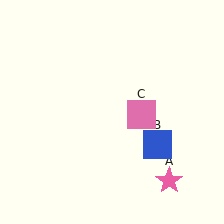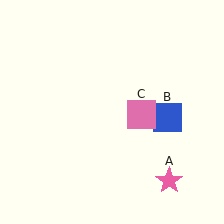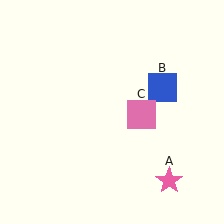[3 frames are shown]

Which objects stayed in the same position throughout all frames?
Pink star (object A) and pink square (object C) remained stationary.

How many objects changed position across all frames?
1 object changed position: blue square (object B).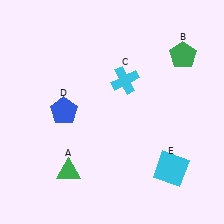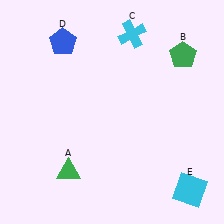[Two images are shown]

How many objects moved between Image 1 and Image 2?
3 objects moved between the two images.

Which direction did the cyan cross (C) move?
The cyan cross (C) moved up.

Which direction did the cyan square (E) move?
The cyan square (E) moved down.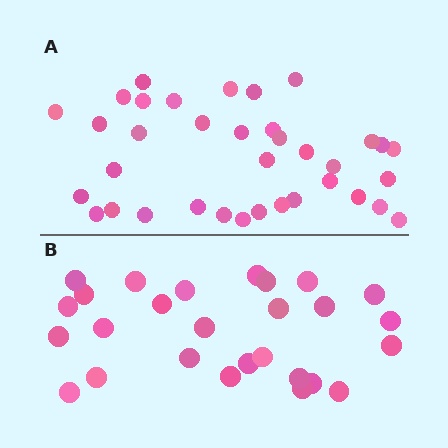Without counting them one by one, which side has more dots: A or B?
Region A (the top region) has more dots.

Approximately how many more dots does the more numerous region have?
Region A has roughly 8 or so more dots than region B.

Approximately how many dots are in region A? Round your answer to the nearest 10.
About 40 dots. (The exact count is 36, which rounds to 40.)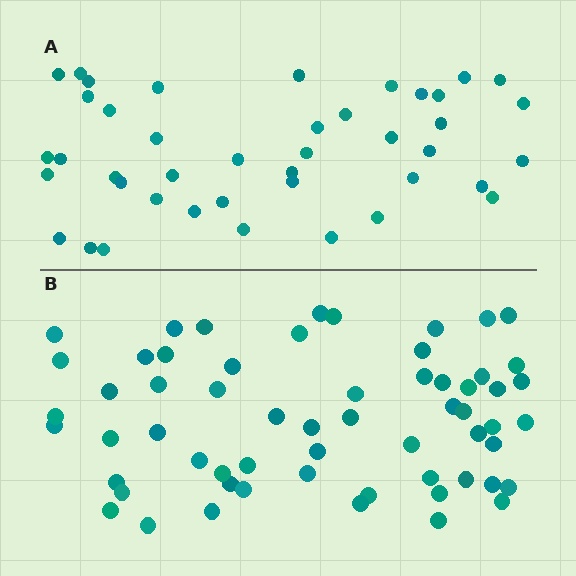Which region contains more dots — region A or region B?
Region B (the bottom region) has more dots.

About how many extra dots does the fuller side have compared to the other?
Region B has approximately 20 more dots than region A.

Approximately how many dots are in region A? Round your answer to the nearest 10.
About 40 dots. (The exact count is 42, which rounds to 40.)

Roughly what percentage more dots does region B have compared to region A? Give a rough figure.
About 45% more.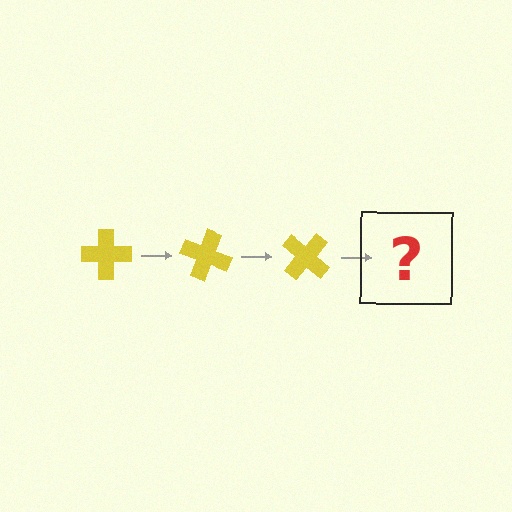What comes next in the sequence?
The next element should be a yellow cross rotated 60 degrees.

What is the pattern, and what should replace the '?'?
The pattern is that the cross rotates 20 degrees each step. The '?' should be a yellow cross rotated 60 degrees.